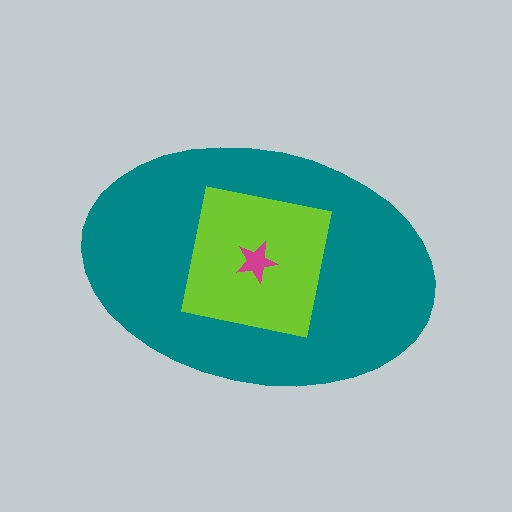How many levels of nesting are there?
3.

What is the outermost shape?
The teal ellipse.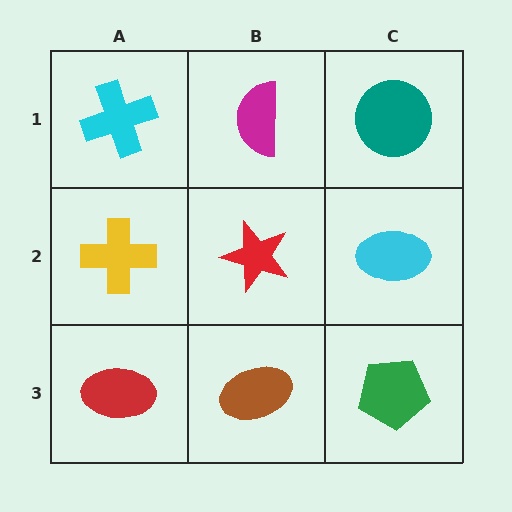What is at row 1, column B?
A magenta semicircle.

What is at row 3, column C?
A green pentagon.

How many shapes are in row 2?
3 shapes.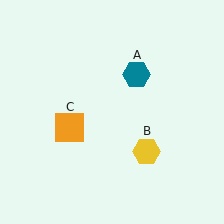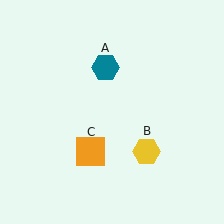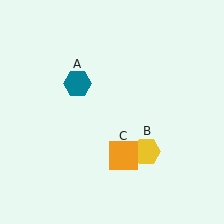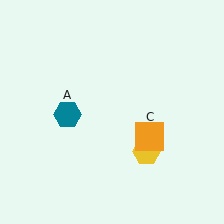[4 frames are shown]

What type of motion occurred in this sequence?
The teal hexagon (object A), orange square (object C) rotated counterclockwise around the center of the scene.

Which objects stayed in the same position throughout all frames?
Yellow hexagon (object B) remained stationary.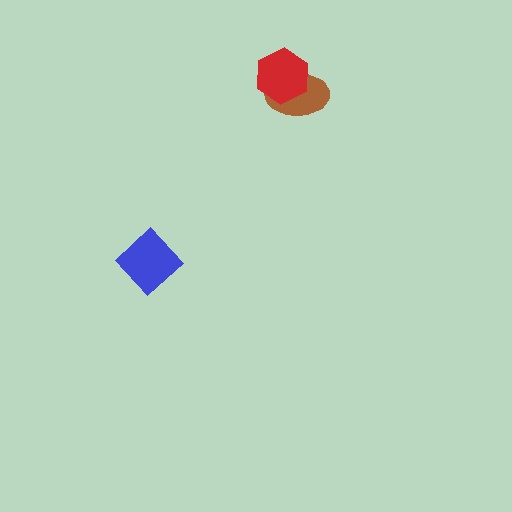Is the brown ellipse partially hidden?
Yes, it is partially covered by another shape.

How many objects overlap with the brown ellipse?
1 object overlaps with the brown ellipse.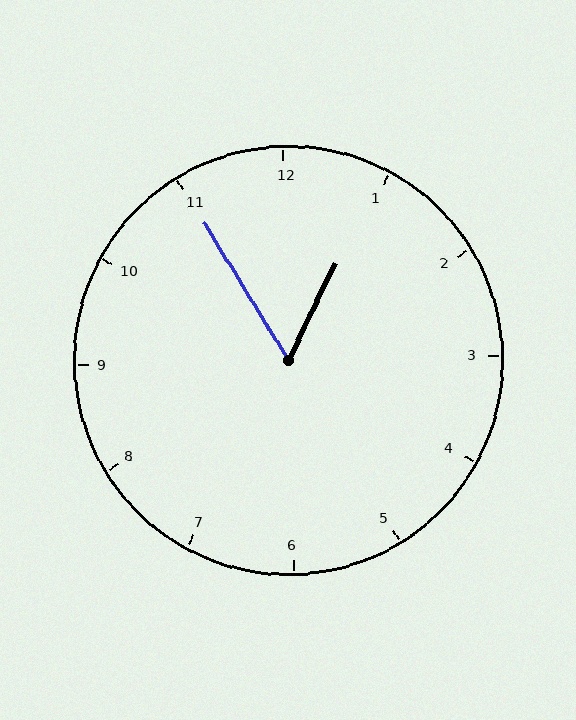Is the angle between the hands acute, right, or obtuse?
It is acute.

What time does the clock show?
12:55.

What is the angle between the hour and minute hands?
Approximately 58 degrees.